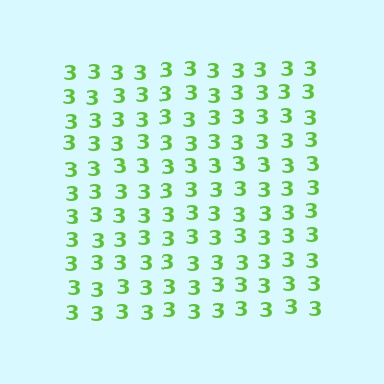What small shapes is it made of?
It is made of small digit 3's.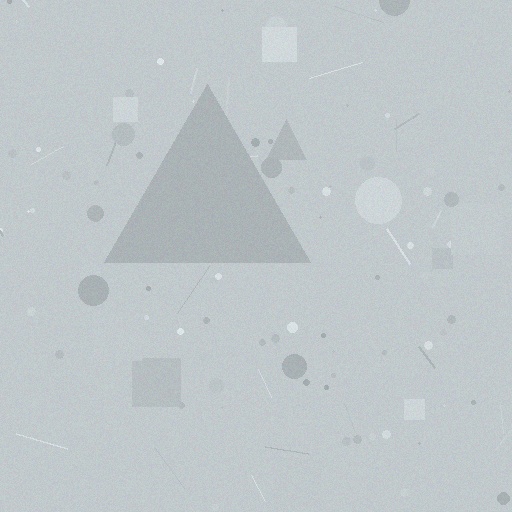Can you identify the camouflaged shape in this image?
The camouflaged shape is a triangle.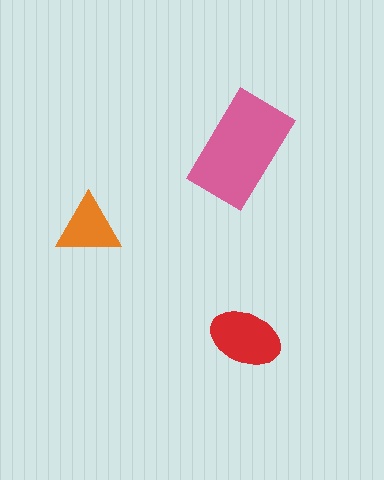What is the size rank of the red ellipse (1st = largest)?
2nd.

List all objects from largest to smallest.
The pink rectangle, the red ellipse, the orange triangle.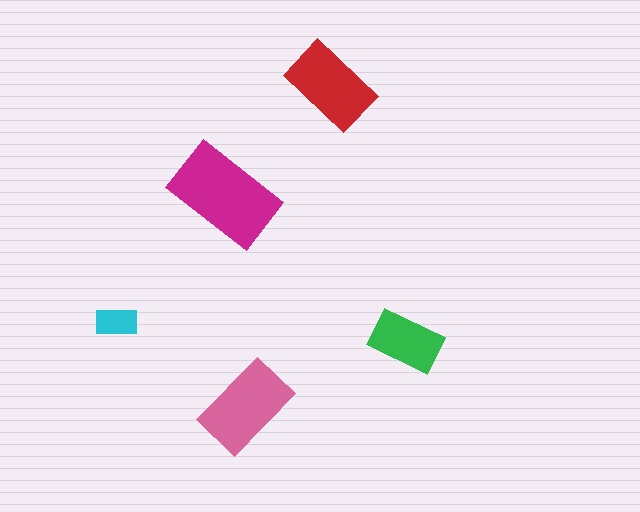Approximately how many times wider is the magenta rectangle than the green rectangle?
About 1.5 times wider.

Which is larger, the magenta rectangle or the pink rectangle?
The magenta one.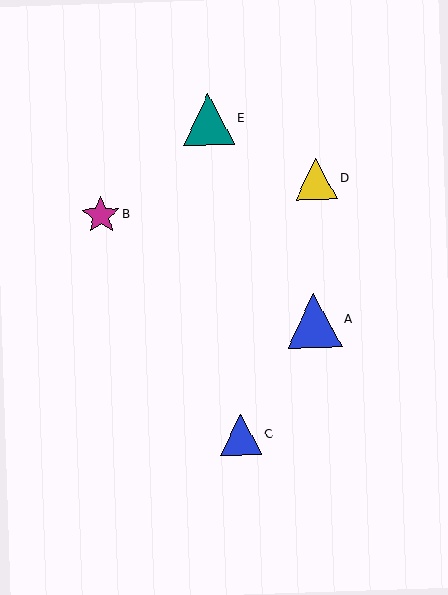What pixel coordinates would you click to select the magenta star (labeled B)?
Click at (101, 215) to select the magenta star B.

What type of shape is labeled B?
Shape B is a magenta star.